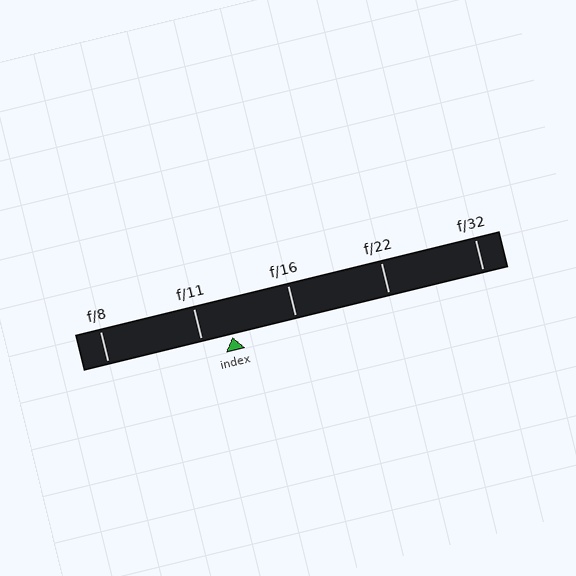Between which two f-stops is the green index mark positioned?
The index mark is between f/11 and f/16.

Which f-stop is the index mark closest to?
The index mark is closest to f/11.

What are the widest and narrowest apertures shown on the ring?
The widest aperture shown is f/8 and the narrowest is f/32.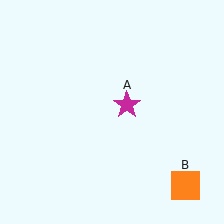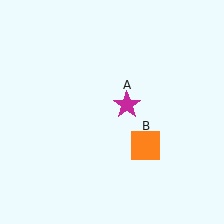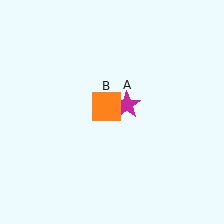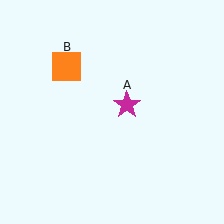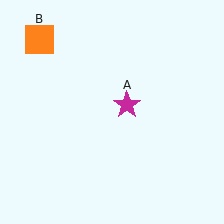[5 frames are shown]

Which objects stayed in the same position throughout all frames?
Magenta star (object A) remained stationary.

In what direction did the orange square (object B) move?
The orange square (object B) moved up and to the left.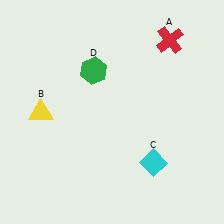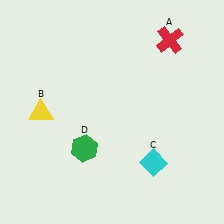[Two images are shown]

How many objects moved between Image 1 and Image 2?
1 object moved between the two images.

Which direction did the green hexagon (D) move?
The green hexagon (D) moved down.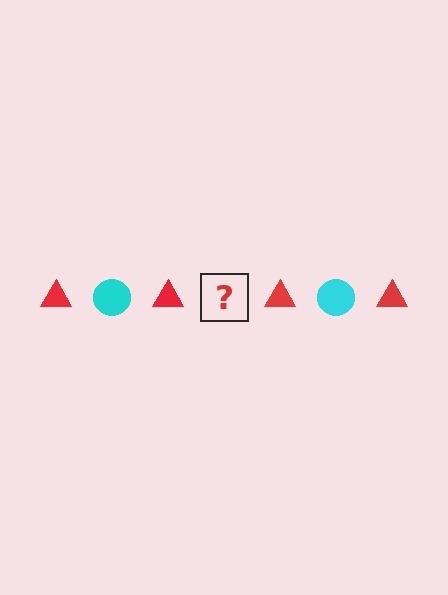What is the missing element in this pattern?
The missing element is a cyan circle.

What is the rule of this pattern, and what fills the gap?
The rule is that the pattern alternates between red triangle and cyan circle. The gap should be filled with a cyan circle.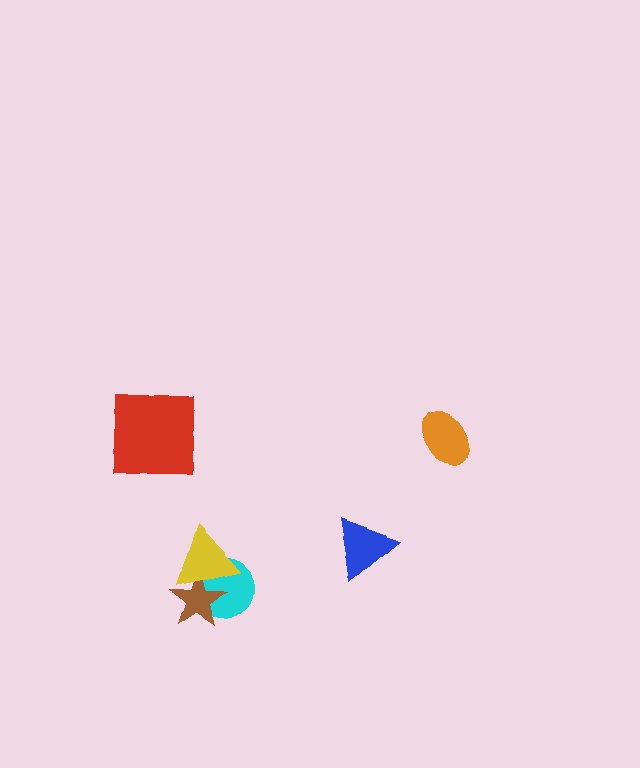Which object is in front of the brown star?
The yellow triangle is in front of the brown star.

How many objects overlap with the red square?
0 objects overlap with the red square.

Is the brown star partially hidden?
Yes, it is partially covered by another shape.